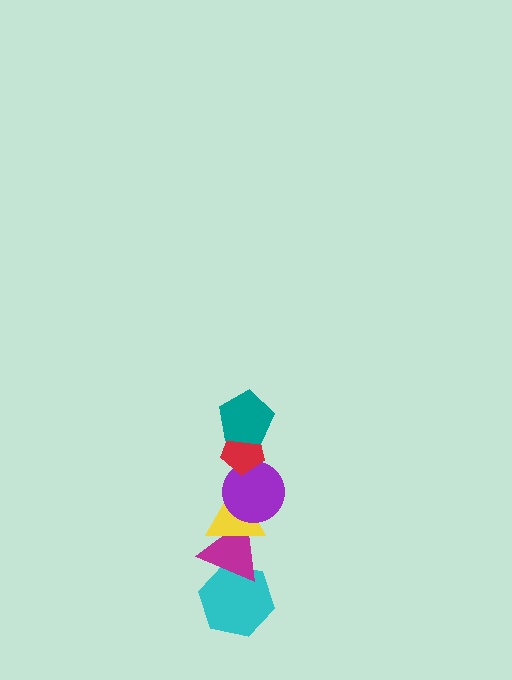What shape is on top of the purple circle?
The red pentagon is on top of the purple circle.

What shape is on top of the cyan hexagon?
The magenta triangle is on top of the cyan hexagon.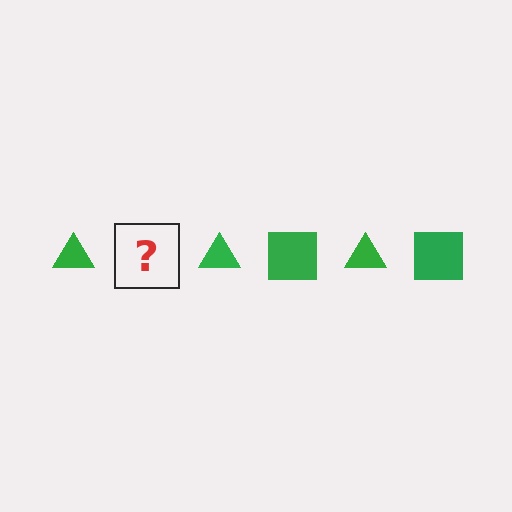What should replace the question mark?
The question mark should be replaced with a green square.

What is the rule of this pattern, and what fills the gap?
The rule is that the pattern cycles through triangle, square shapes in green. The gap should be filled with a green square.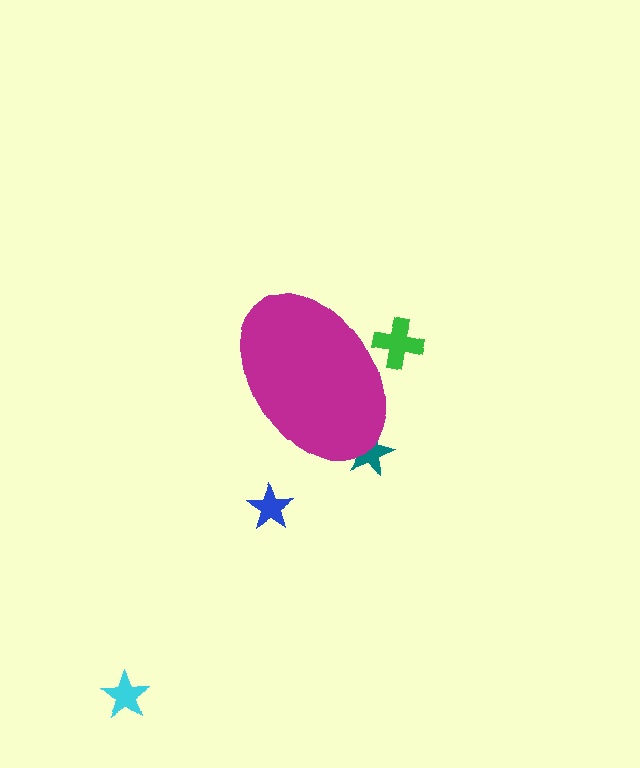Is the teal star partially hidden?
Yes, the teal star is partially hidden behind the magenta ellipse.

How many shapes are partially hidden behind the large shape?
2 shapes are partially hidden.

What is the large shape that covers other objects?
A magenta ellipse.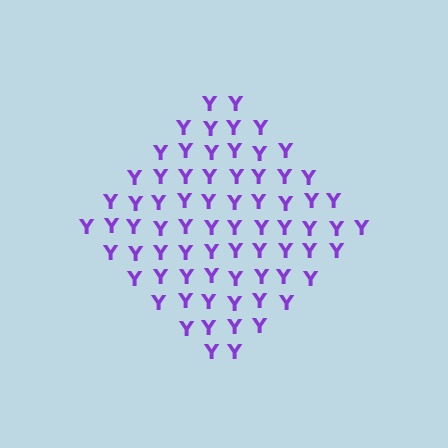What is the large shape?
The large shape is a diamond.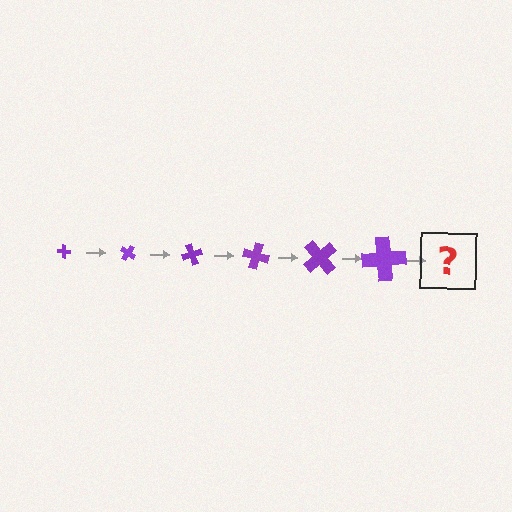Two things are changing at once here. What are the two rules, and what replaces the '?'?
The two rules are that the cross grows larger each step and it rotates 35 degrees each step. The '?' should be a cross, larger than the previous one and rotated 210 degrees from the start.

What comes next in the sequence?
The next element should be a cross, larger than the previous one and rotated 210 degrees from the start.